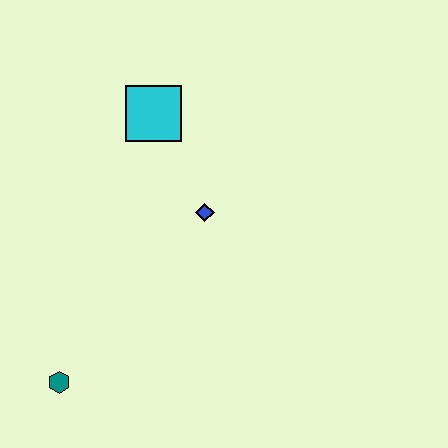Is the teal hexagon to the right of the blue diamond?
No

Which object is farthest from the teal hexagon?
The cyan square is farthest from the teal hexagon.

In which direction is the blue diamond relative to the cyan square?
The blue diamond is below the cyan square.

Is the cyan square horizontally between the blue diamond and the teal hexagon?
Yes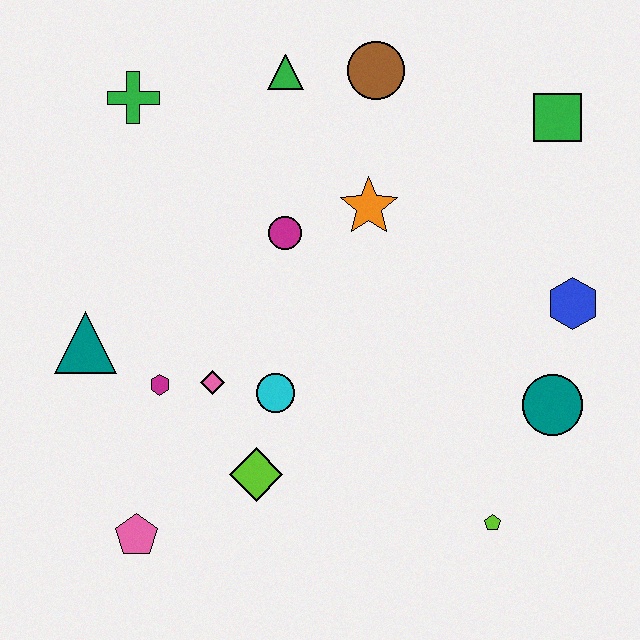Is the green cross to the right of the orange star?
No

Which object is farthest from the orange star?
The pink pentagon is farthest from the orange star.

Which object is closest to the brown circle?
The green triangle is closest to the brown circle.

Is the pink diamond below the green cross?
Yes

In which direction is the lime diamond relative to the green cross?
The lime diamond is below the green cross.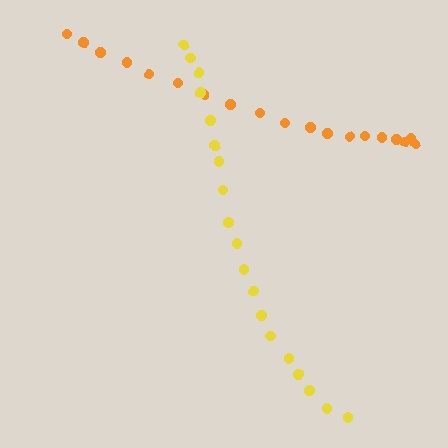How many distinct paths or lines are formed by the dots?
There are 2 distinct paths.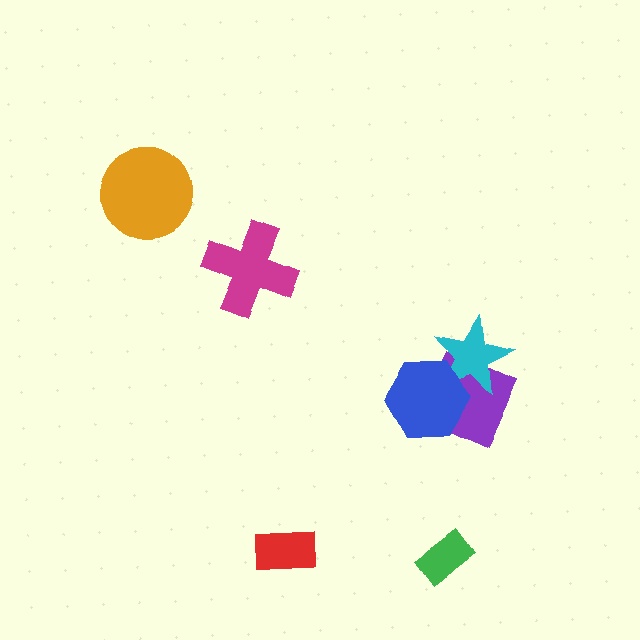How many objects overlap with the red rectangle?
0 objects overlap with the red rectangle.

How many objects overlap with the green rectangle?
0 objects overlap with the green rectangle.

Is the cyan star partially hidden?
Yes, it is partially covered by another shape.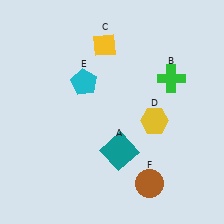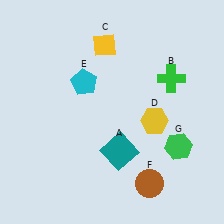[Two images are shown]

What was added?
A green hexagon (G) was added in Image 2.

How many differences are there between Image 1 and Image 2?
There is 1 difference between the two images.